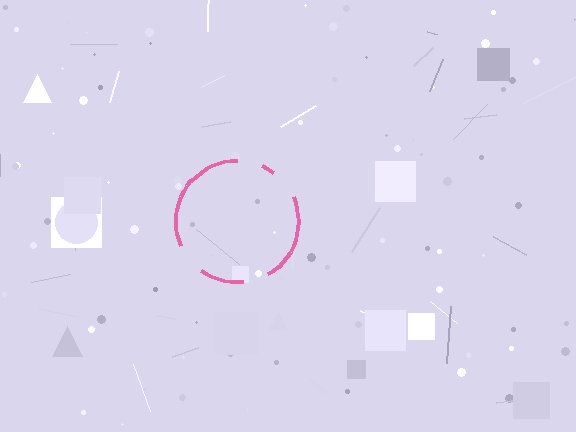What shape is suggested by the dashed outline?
The dashed outline suggests a circle.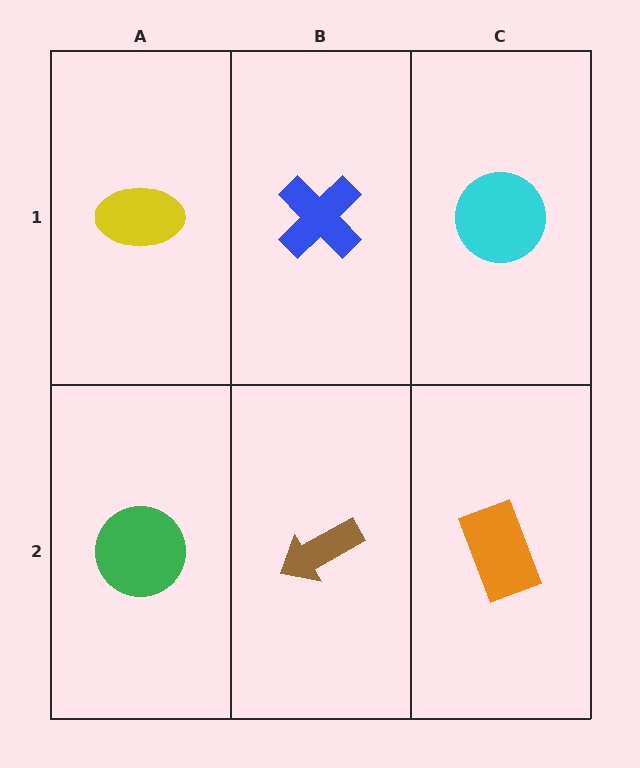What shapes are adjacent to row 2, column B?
A blue cross (row 1, column B), a green circle (row 2, column A), an orange rectangle (row 2, column C).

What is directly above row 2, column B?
A blue cross.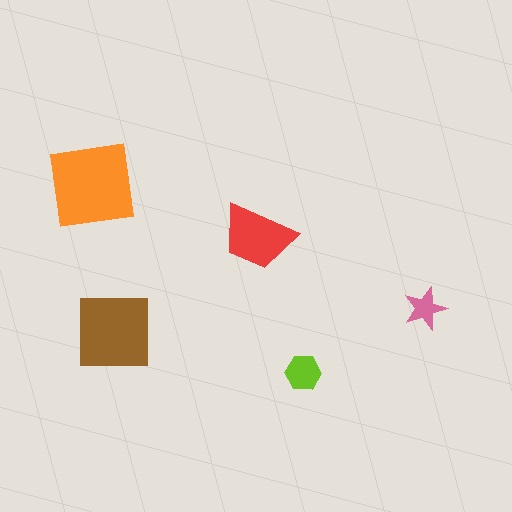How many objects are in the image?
There are 5 objects in the image.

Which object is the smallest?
The pink star.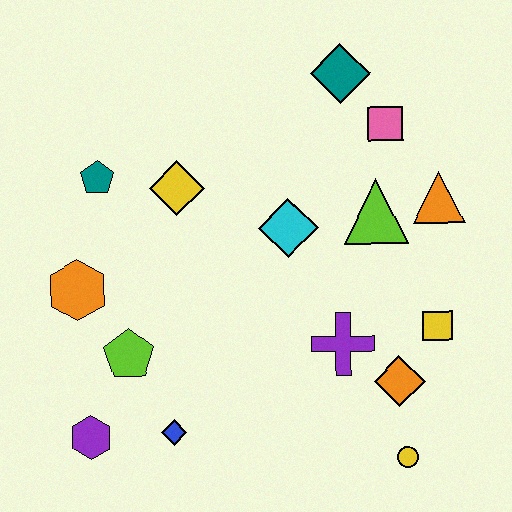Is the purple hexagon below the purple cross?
Yes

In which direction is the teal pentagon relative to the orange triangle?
The teal pentagon is to the left of the orange triangle.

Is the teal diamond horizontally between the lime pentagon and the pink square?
Yes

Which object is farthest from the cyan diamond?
The purple hexagon is farthest from the cyan diamond.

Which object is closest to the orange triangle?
The lime triangle is closest to the orange triangle.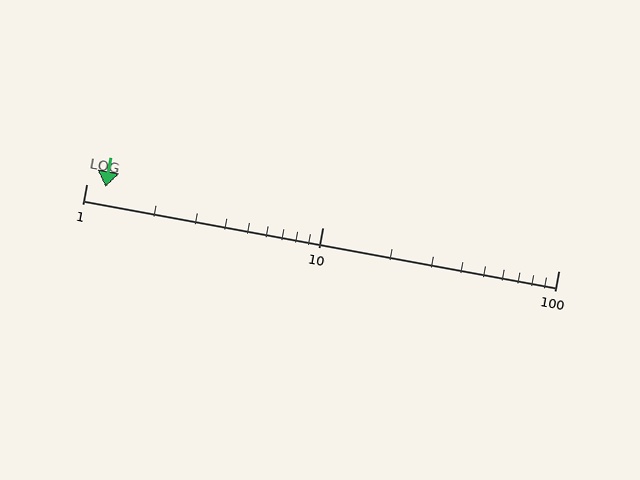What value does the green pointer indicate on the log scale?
The pointer indicates approximately 1.2.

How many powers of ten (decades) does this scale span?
The scale spans 2 decades, from 1 to 100.